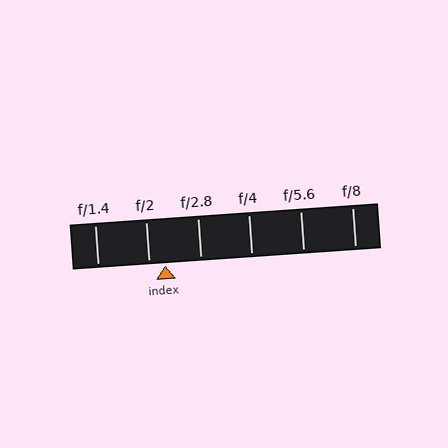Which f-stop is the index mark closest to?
The index mark is closest to f/2.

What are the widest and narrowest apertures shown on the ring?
The widest aperture shown is f/1.4 and the narrowest is f/8.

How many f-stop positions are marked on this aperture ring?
There are 6 f-stop positions marked.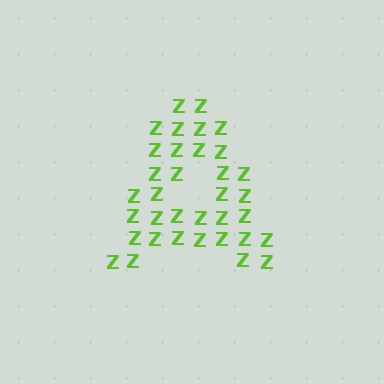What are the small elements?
The small elements are letter Z's.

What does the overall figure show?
The overall figure shows the letter A.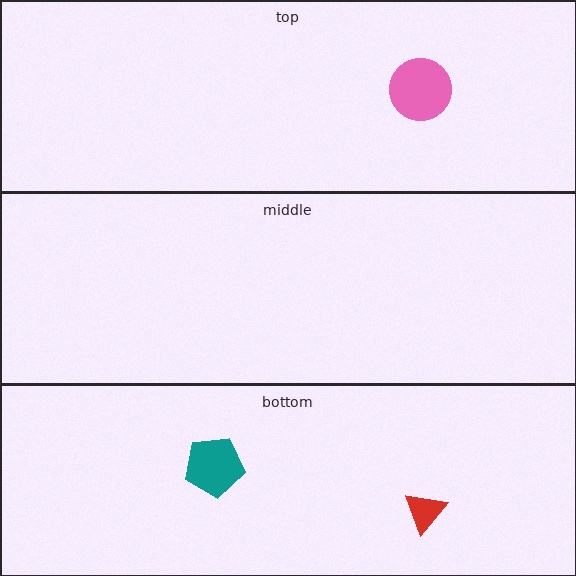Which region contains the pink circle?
The top region.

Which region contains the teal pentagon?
The bottom region.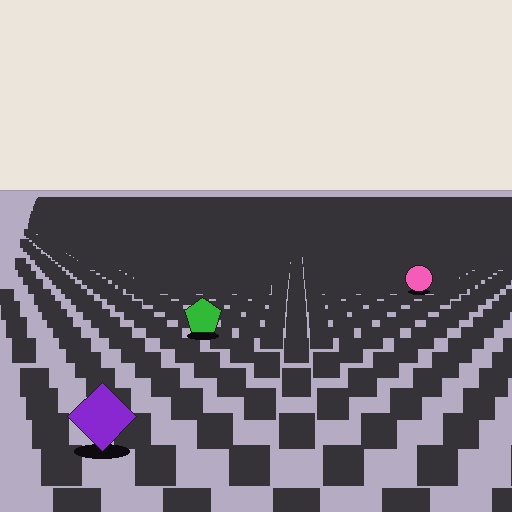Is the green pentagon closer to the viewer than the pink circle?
Yes. The green pentagon is closer — you can tell from the texture gradient: the ground texture is coarser near it.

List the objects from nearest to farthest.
From nearest to farthest: the purple diamond, the green pentagon, the pink circle.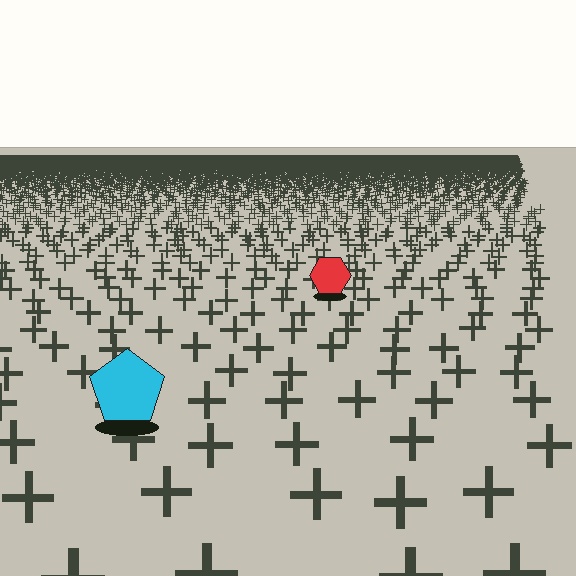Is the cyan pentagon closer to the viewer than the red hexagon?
Yes. The cyan pentagon is closer — you can tell from the texture gradient: the ground texture is coarser near it.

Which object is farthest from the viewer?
The red hexagon is farthest from the viewer. It appears smaller and the ground texture around it is denser.